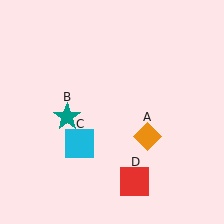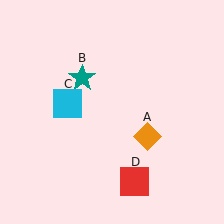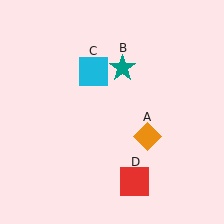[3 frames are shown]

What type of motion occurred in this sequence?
The teal star (object B), cyan square (object C) rotated clockwise around the center of the scene.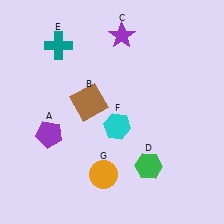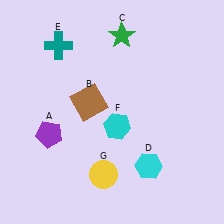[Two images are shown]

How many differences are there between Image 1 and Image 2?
There are 3 differences between the two images.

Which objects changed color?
C changed from purple to green. D changed from green to cyan. G changed from orange to yellow.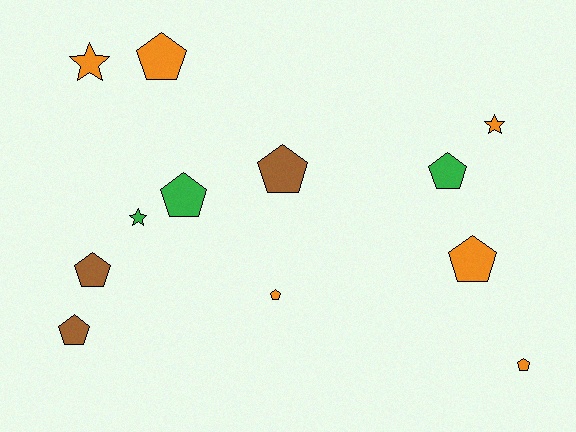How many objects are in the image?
There are 12 objects.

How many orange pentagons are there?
There are 4 orange pentagons.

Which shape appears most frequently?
Pentagon, with 9 objects.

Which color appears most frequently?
Orange, with 6 objects.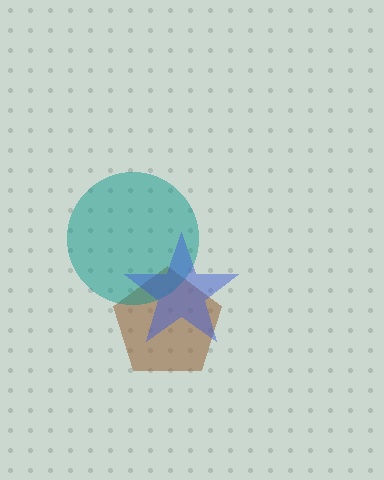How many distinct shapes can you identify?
There are 3 distinct shapes: a brown pentagon, a teal circle, a blue star.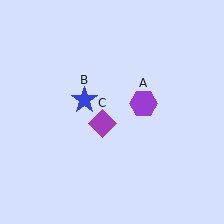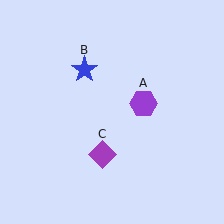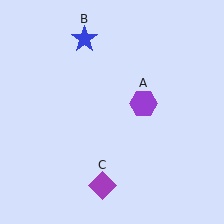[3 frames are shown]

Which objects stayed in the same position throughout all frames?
Purple hexagon (object A) remained stationary.